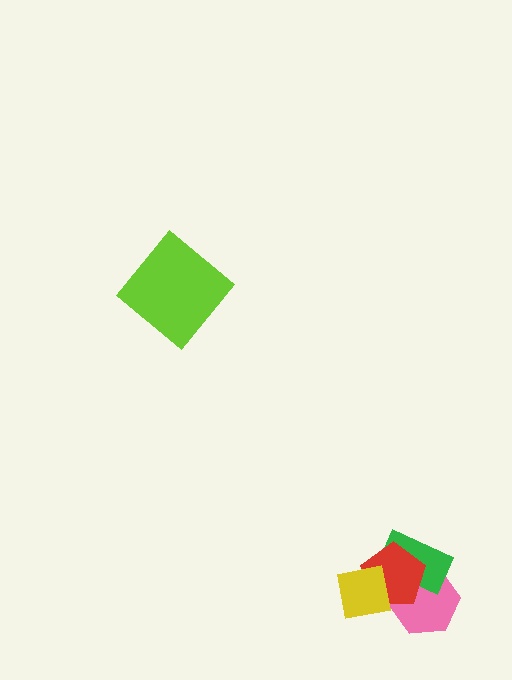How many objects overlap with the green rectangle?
2 objects overlap with the green rectangle.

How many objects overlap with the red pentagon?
3 objects overlap with the red pentagon.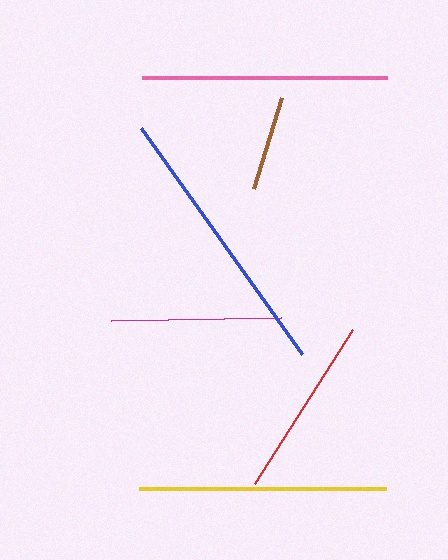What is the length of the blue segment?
The blue segment is approximately 277 pixels long.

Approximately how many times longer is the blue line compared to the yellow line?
The blue line is approximately 1.1 times the length of the yellow line.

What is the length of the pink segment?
The pink segment is approximately 244 pixels long.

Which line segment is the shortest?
The brown line is the shortest at approximately 96 pixels.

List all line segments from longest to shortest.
From longest to shortest: blue, yellow, pink, red, magenta, brown.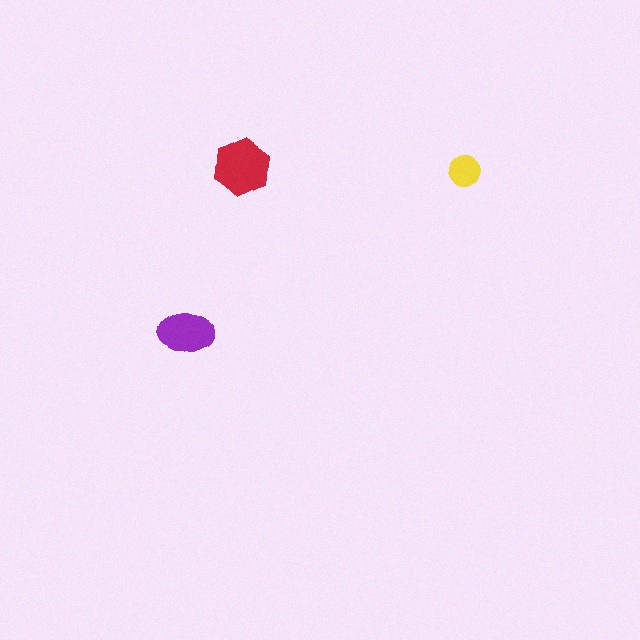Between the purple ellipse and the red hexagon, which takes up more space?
The red hexagon.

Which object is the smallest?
The yellow circle.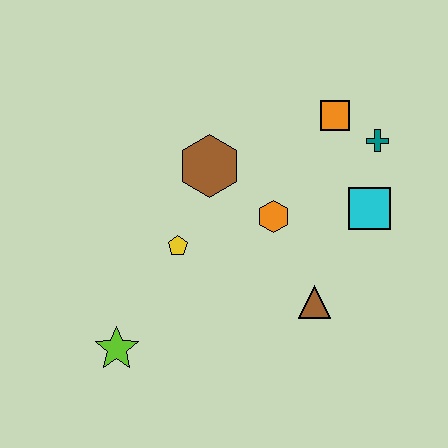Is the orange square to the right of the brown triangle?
Yes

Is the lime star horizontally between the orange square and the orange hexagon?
No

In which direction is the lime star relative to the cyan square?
The lime star is to the left of the cyan square.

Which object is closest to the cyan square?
The teal cross is closest to the cyan square.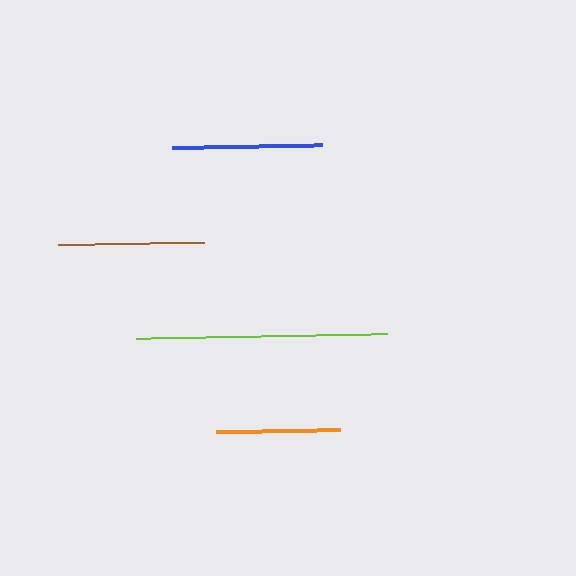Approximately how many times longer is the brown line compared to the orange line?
The brown line is approximately 1.2 times the length of the orange line.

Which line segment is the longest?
The lime line is the longest at approximately 252 pixels.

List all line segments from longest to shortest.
From longest to shortest: lime, blue, brown, orange.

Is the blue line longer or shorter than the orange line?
The blue line is longer than the orange line.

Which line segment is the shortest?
The orange line is the shortest at approximately 124 pixels.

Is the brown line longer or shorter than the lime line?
The lime line is longer than the brown line.